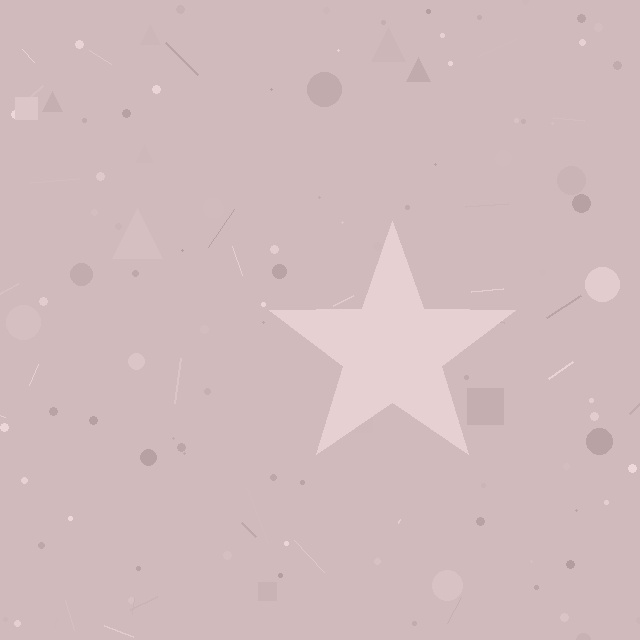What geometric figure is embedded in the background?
A star is embedded in the background.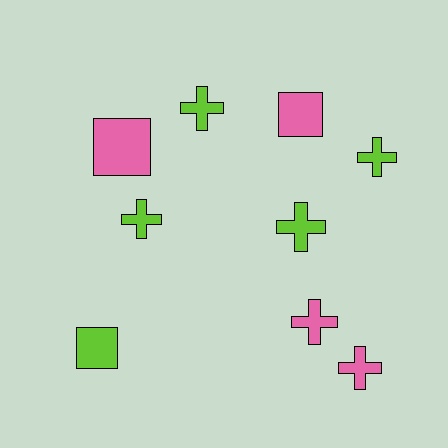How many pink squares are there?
There are 2 pink squares.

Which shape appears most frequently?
Cross, with 6 objects.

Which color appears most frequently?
Lime, with 5 objects.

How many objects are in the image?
There are 9 objects.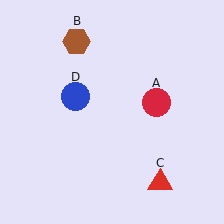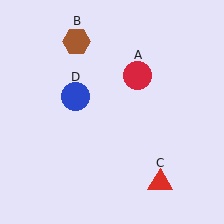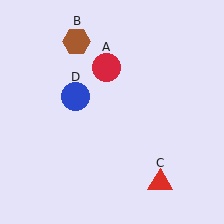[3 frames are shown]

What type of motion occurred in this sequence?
The red circle (object A) rotated counterclockwise around the center of the scene.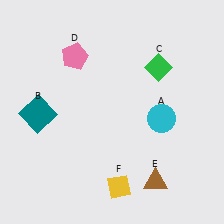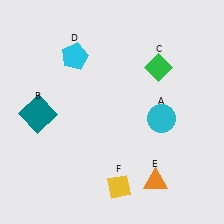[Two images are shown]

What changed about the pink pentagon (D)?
In Image 1, D is pink. In Image 2, it changed to cyan.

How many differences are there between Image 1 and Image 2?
There are 2 differences between the two images.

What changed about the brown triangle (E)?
In Image 1, E is brown. In Image 2, it changed to orange.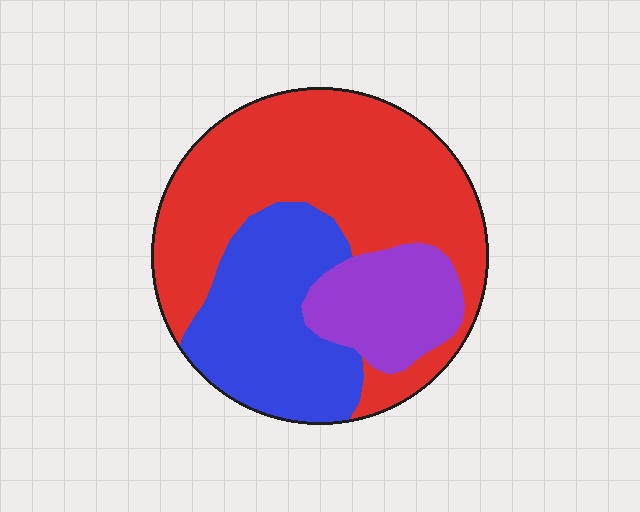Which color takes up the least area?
Purple, at roughly 15%.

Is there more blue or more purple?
Blue.